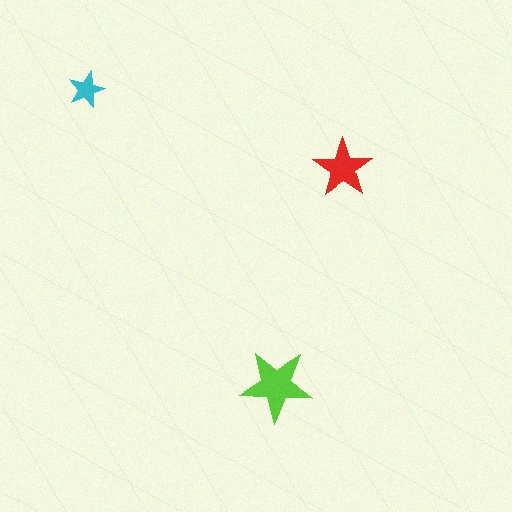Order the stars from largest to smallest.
the lime one, the red one, the cyan one.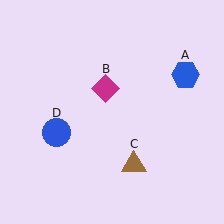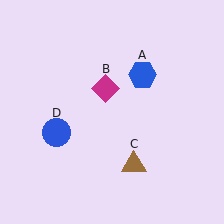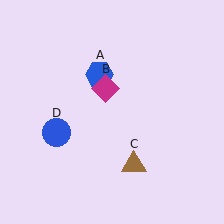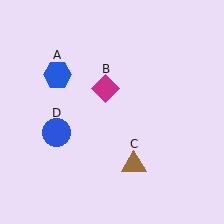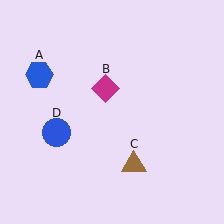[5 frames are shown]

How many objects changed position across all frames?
1 object changed position: blue hexagon (object A).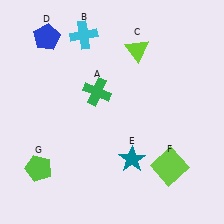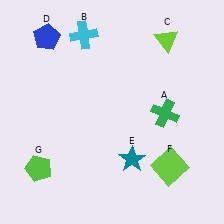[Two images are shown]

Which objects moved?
The objects that moved are: the green cross (A), the lime triangle (C).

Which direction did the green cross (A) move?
The green cross (A) moved right.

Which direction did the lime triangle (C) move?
The lime triangle (C) moved right.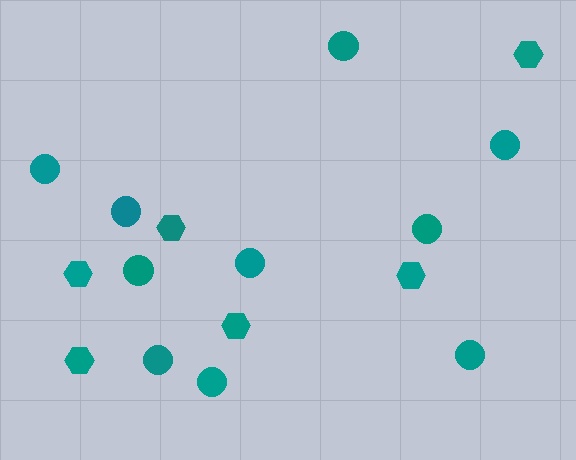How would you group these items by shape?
There are 2 groups: one group of circles (10) and one group of hexagons (6).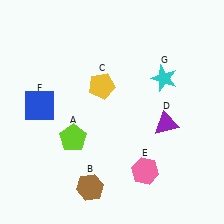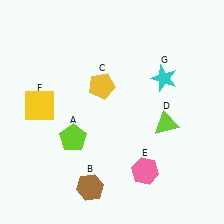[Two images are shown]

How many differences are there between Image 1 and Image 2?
There are 2 differences between the two images.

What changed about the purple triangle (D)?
In Image 1, D is purple. In Image 2, it changed to lime.